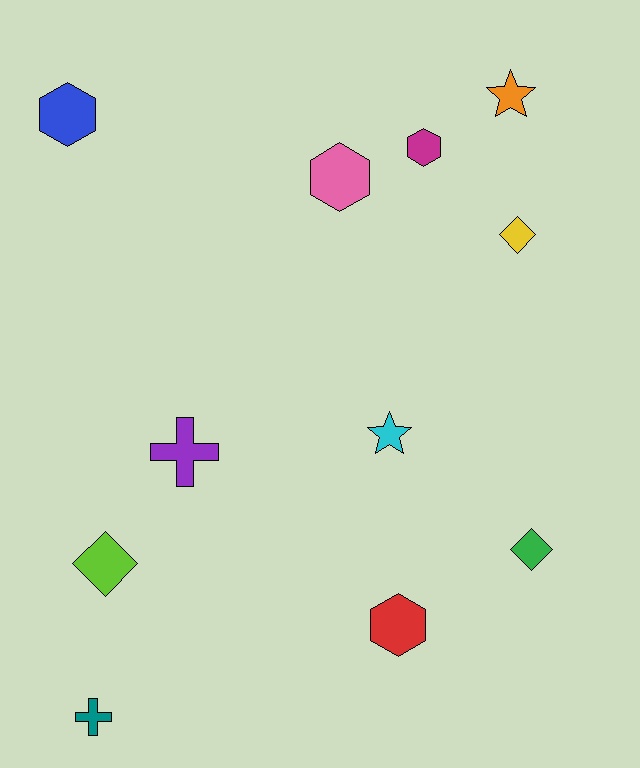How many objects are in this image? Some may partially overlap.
There are 11 objects.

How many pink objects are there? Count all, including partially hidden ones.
There is 1 pink object.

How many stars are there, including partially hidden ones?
There are 2 stars.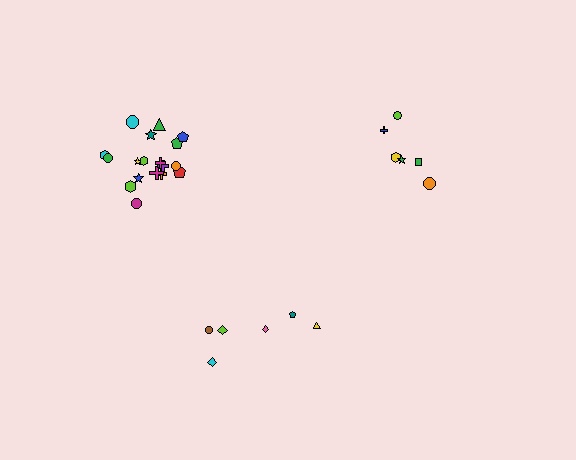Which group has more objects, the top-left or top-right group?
The top-left group.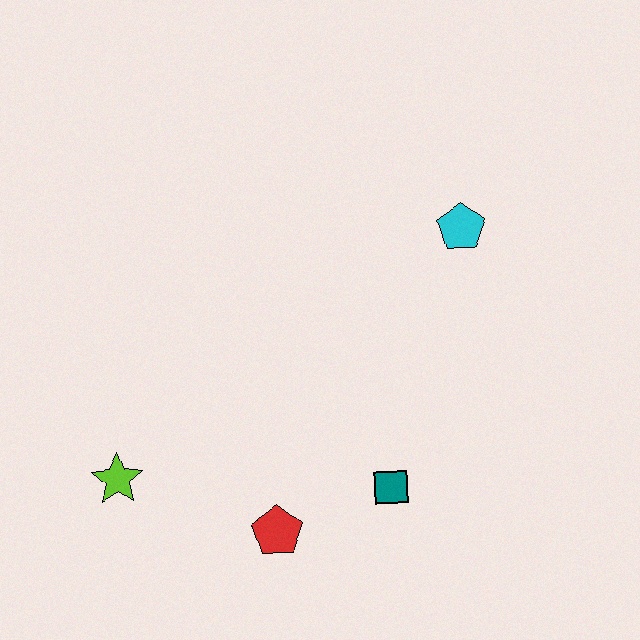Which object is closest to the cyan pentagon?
The teal square is closest to the cyan pentagon.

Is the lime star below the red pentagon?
No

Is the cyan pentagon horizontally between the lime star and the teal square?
No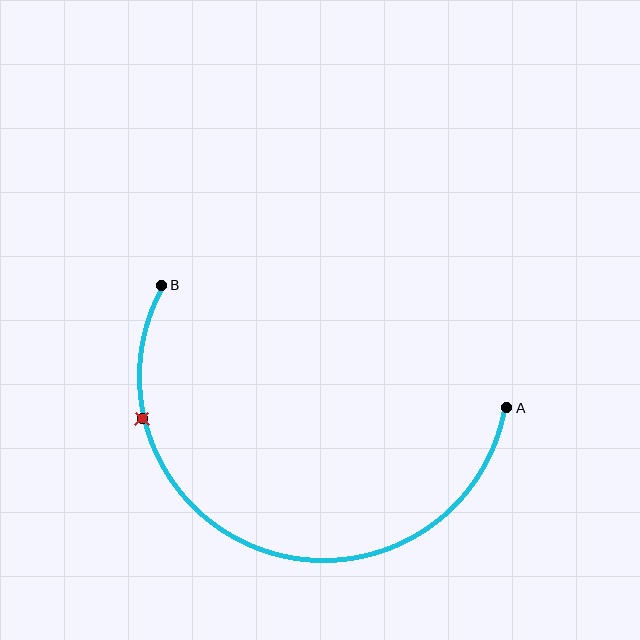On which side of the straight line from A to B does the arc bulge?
The arc bulges below the straight line connecting A and B.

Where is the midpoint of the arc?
The arc midpoint is the point on the curve farthest from the straight line joining A and B. It sits below that line.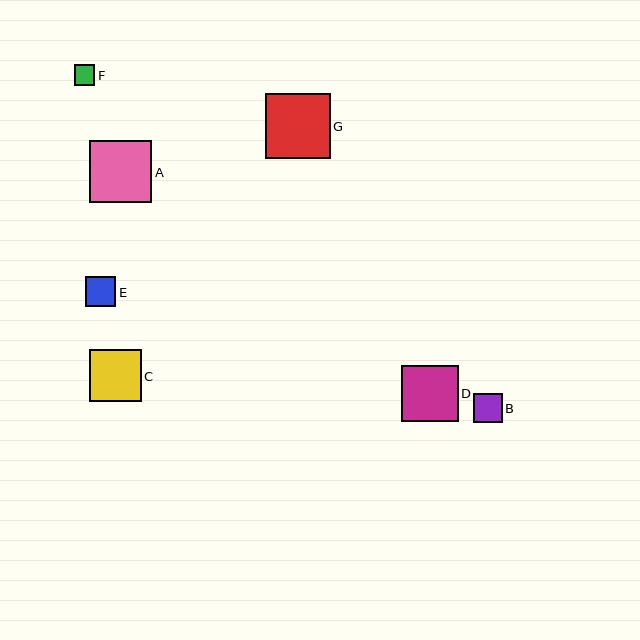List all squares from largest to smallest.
From largest to smallest: G, A, D, C, E, B, F.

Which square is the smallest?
Square F is the smallest with a size of approximately 20 pixels.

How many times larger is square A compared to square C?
Square A is approximately 1.2 times the size of square C.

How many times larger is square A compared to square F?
Square A is approximately 3.1 times the size of square F.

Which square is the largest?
Square G is the largest with a size of approximately 65 pixels.